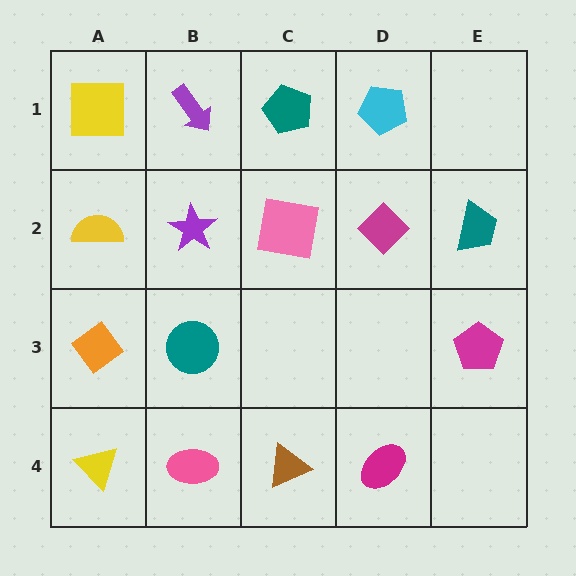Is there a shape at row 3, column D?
No, that cell is empty.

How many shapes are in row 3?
3 shapes.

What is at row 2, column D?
A magenta diamond.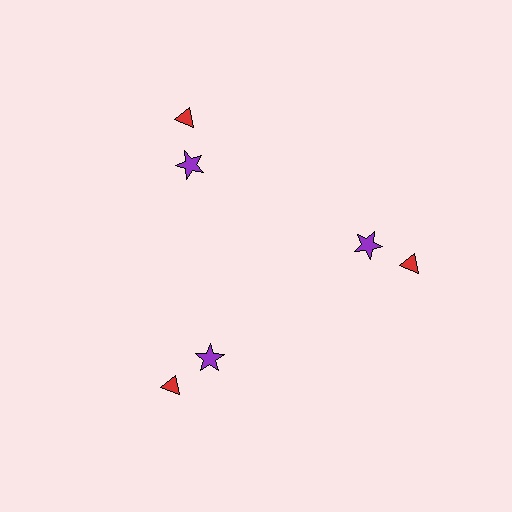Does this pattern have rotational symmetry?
Yes, this pattern has 3-fold rotational symmetry. It looks the same after rotating 120 degrees around the center.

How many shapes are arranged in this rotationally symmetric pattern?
There are 6 shapes, arranged in 3 groups of 2.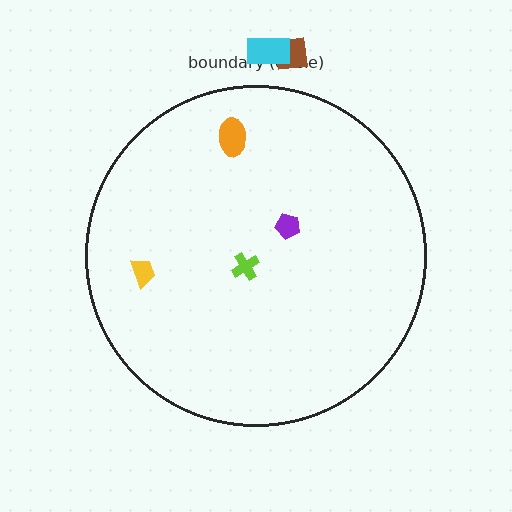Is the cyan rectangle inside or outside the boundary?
Outside.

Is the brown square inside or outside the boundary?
Outside.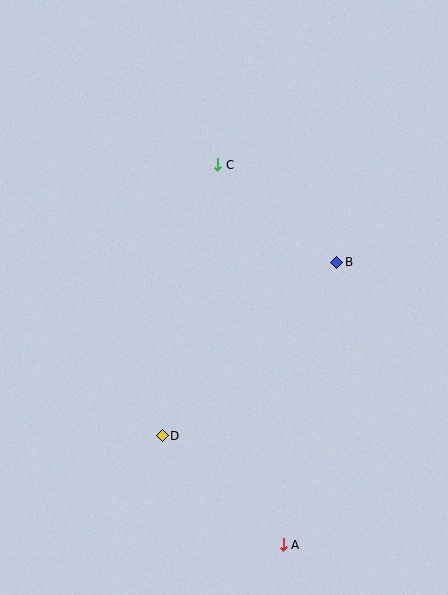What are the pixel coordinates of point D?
Point D is at (162, 436).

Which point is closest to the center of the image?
Point B at (337, 262) is closest to the center.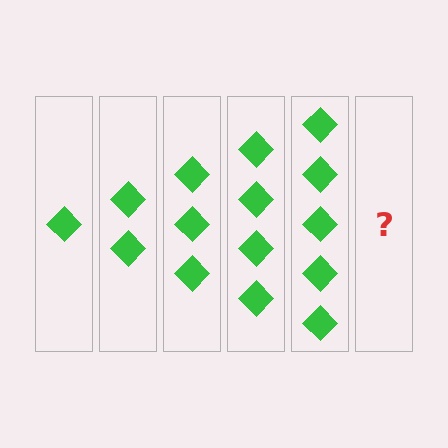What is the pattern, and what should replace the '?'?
The pattern is that each step adds one more diamond. The '?' should be 6 diamonds.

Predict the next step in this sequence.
The next step is 6 diamonds.